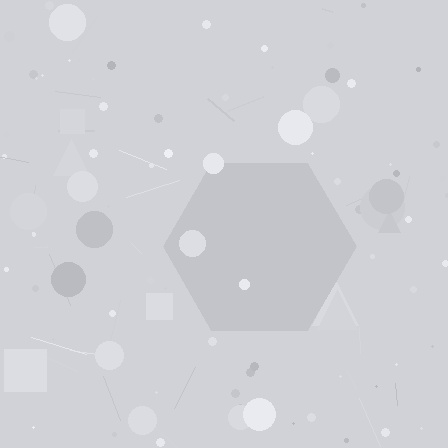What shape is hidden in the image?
A hexagon is hidden in the image.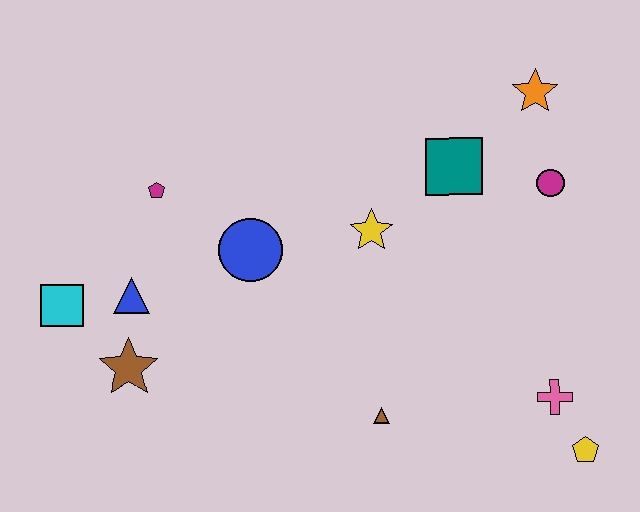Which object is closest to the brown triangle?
The pink cross is closest to the brown triangle.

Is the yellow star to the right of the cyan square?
Yes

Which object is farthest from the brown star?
The orange star is farthest from the brown star.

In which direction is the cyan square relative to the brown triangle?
The cyan square is to the left of the brown triangle.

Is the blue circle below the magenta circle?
Yes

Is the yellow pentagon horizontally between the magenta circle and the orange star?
No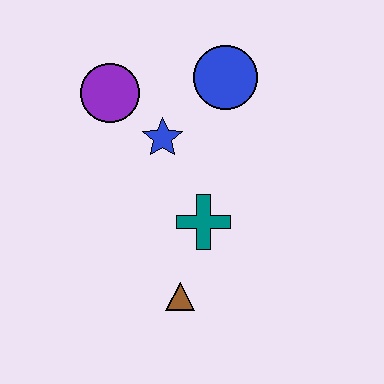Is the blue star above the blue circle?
No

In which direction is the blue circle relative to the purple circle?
The blue circle is to the right of the purple circle.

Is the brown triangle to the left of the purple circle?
No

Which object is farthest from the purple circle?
The brown triangle is farthest from the purple circle.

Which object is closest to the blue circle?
The blue star is closest to the blue circle.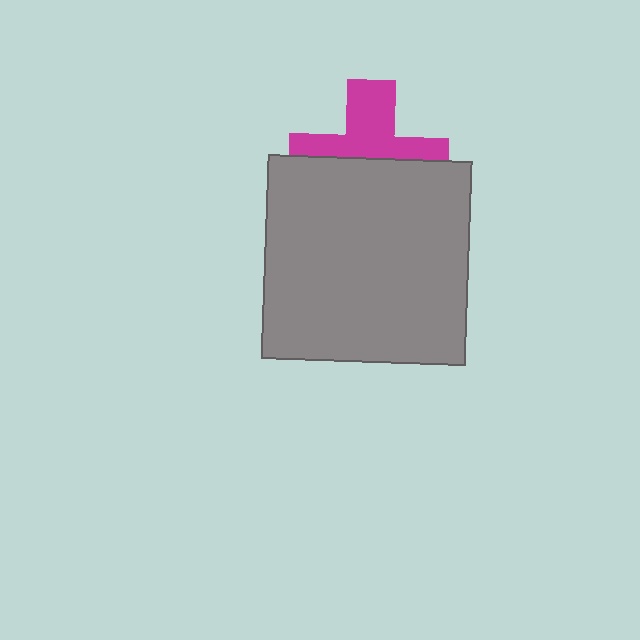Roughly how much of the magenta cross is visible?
About half of it is visible (roughly 48%).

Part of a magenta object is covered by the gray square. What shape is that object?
It is a cross.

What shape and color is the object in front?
The object in front is a gray square.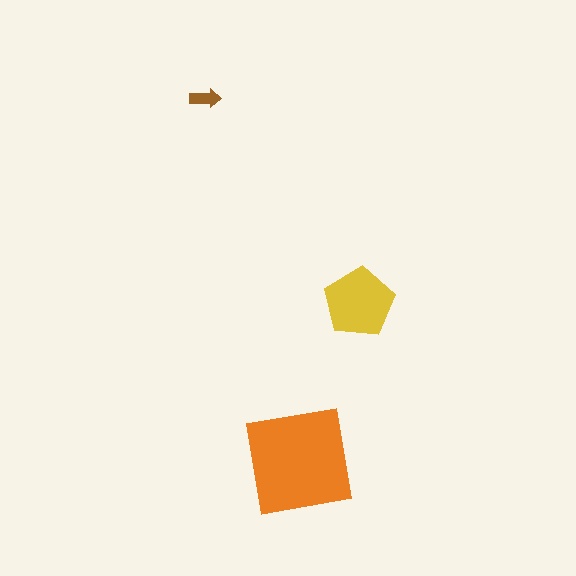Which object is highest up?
The brown arrow is topmost.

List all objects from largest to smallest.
The orange square, the yellow pentagon, the brown arrow.